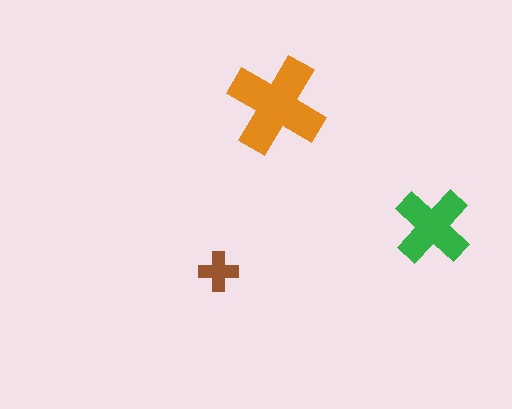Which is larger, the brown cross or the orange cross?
The orange one.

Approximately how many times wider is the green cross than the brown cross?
About 2 times wider.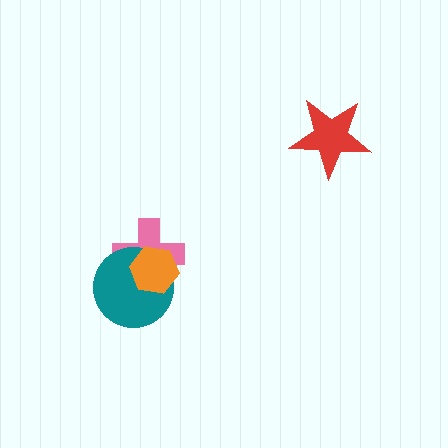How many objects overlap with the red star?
0 objects overlap with the red star.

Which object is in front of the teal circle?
The orange hexagon is in front of the teal circle.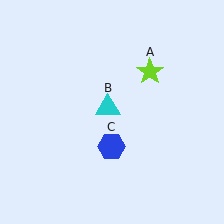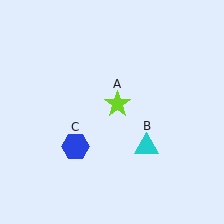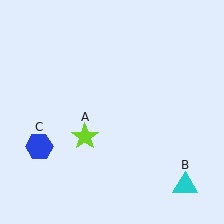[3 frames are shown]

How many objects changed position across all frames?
3 objects changed position: lime star (object A), cyan triangle (object B), blue hexagon (object C).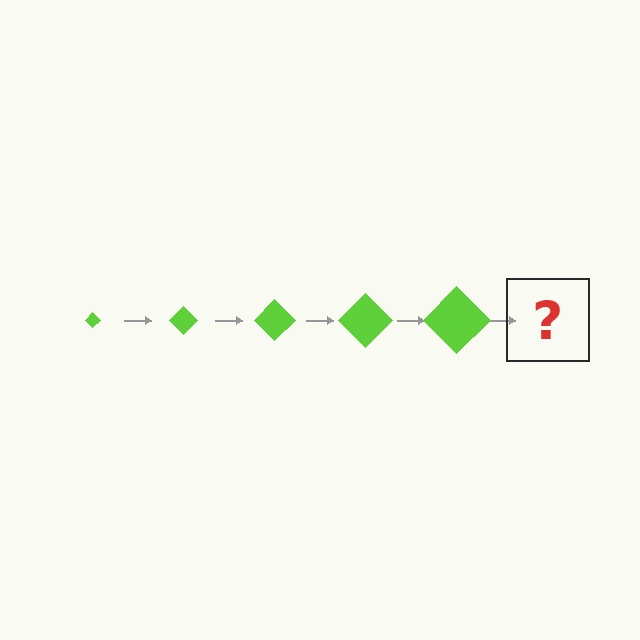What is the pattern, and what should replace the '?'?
The pattern is that the diamond gets progressively larger each step. The '?' should be a lime diamond, larger than the previous one.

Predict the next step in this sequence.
The next step is a lime diamond, larger than the previous one.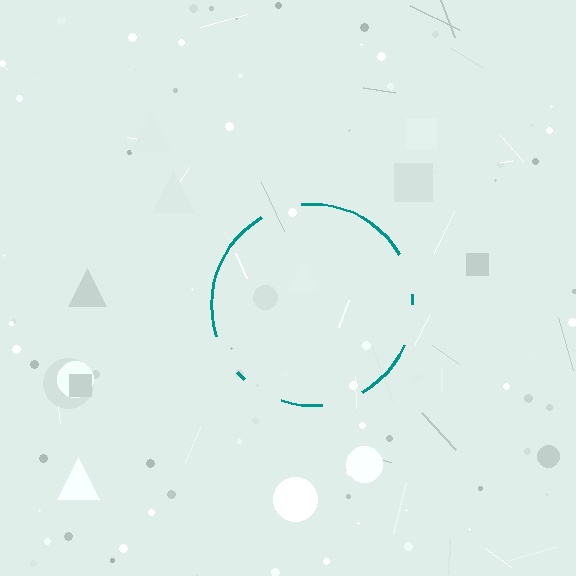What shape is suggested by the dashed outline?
The dashed outline suggests a circle.